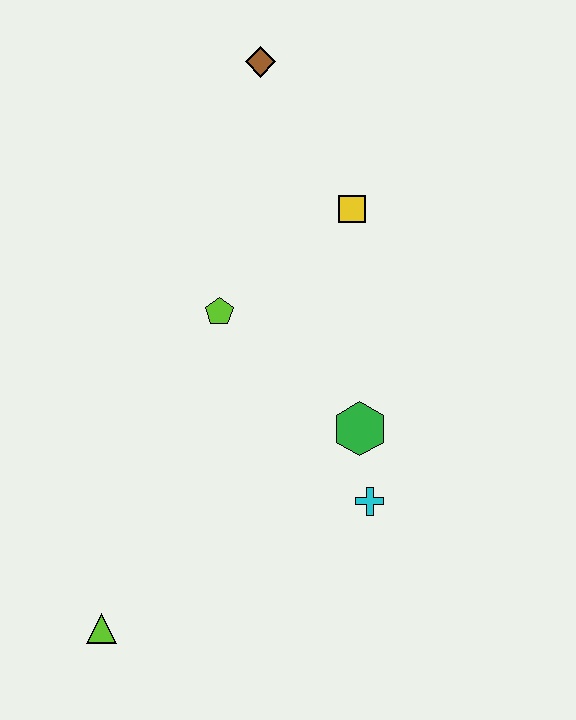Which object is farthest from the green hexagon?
The brown diamond is farthest from the green hexagon.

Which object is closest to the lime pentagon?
The yellow square is closest to the lime pentagon.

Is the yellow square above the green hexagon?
Yes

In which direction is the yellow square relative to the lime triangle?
The yellow square is above the lime triangle.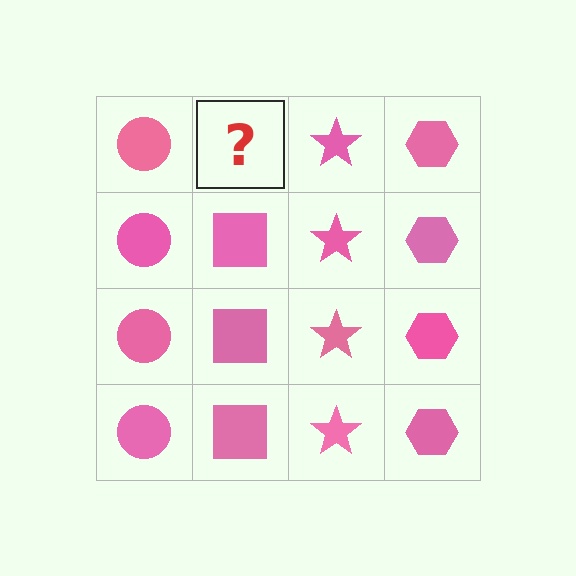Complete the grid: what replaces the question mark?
The question mark should be replaced with a pink square.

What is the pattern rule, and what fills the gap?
The rule is that each column has a consistent shape. The gap should be filled with a pink square.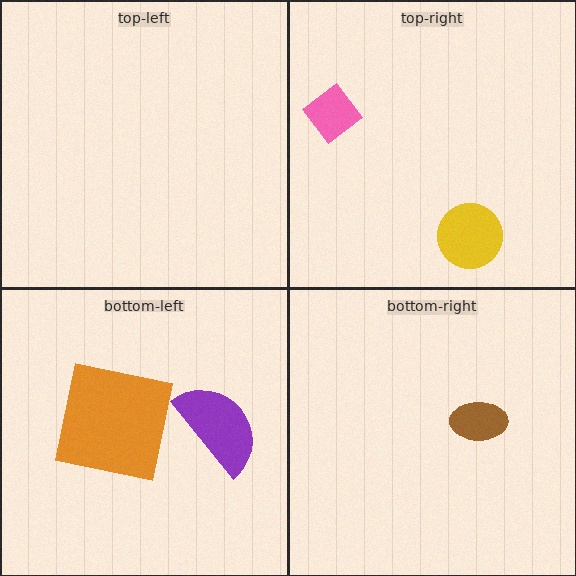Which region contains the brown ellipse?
The bottom-right region.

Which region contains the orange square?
The bottom-left region.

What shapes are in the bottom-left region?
The purple semicircle, the orange square.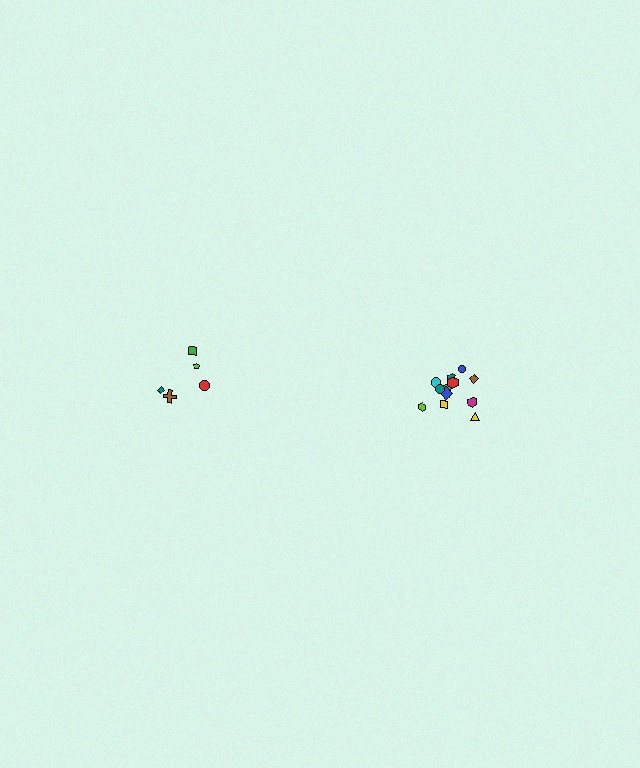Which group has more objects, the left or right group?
The right group.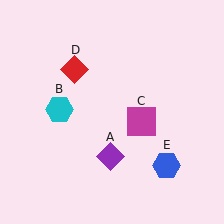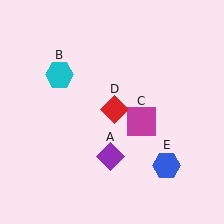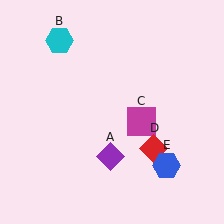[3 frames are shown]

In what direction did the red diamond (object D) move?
The red diamond (object D) moved down and to the right.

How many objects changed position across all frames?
2 objects changed position: cyan hexagon (object B), red diamond (object D).